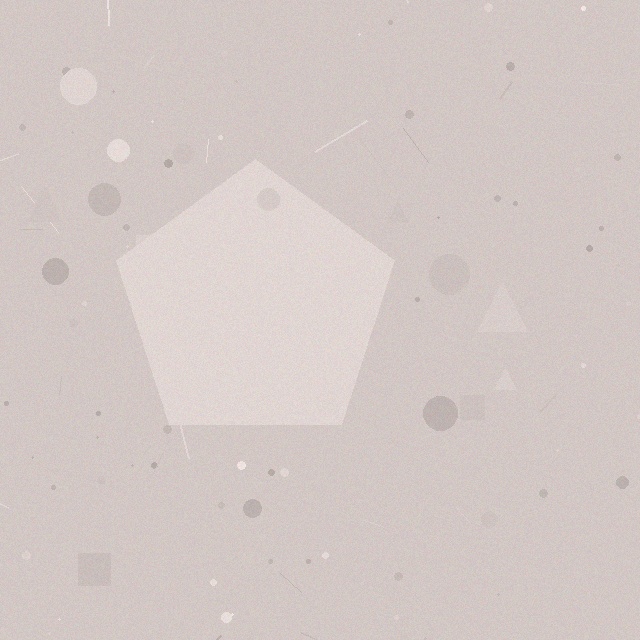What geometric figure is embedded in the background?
A pentagon is embedded in the background.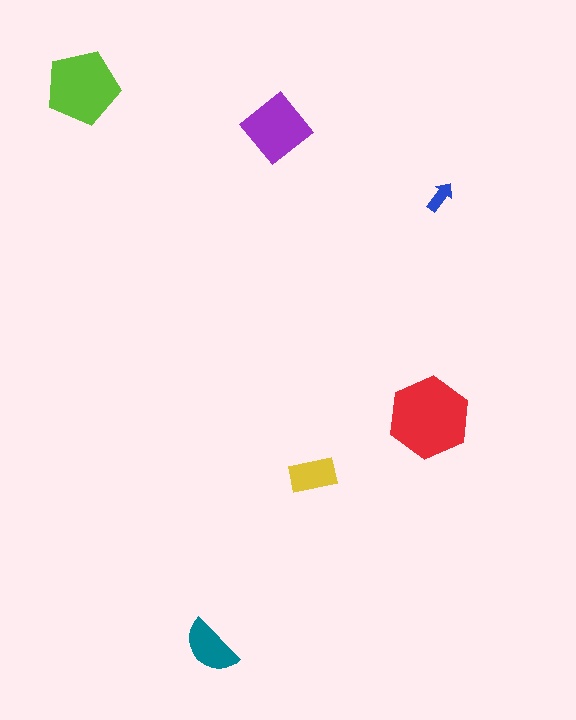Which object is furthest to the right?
The blue arrow is rightmost.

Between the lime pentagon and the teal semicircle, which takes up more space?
The lime pentagon.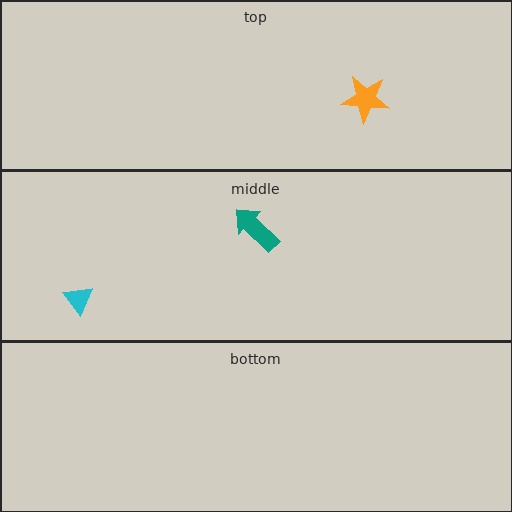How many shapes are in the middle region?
2.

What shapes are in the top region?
The orange star.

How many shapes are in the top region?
1.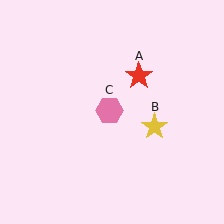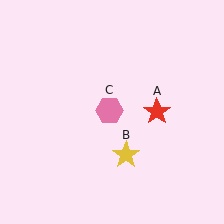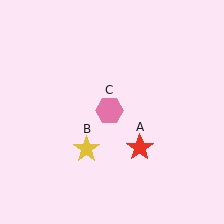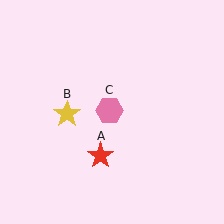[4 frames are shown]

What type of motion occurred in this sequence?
The red star (object A), yellow star (object B) rotated clockwise around the center of the scene.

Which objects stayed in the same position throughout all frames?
Pink hexagon (object C) remained stationary.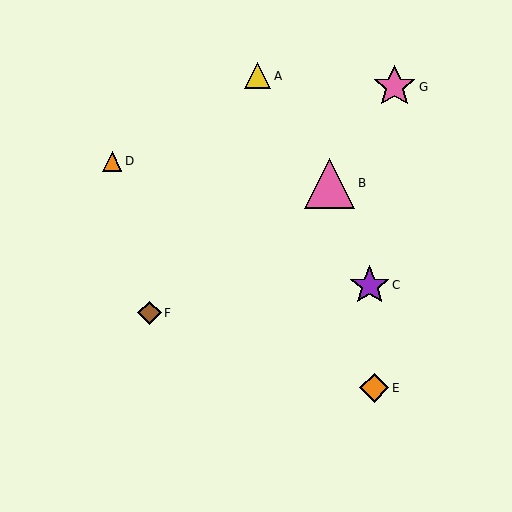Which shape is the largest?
The pink triangle (labeled B) is the largest.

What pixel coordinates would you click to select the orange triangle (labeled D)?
Click at (112, 161) to select the orange triangle D.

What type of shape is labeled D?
Shape D is an orange triangle.